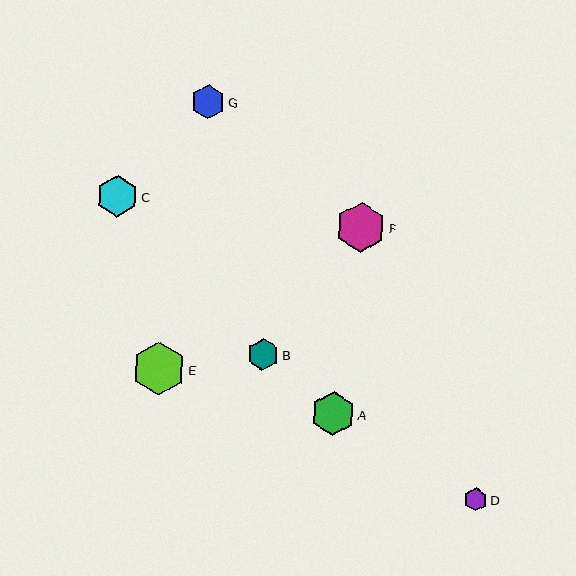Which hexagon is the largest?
Hexagon E is the largest with a size of approximately 53 pixels.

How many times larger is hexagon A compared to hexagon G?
Hexagon A is approximately 1.3 times the size of hexagon G.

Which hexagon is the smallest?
Hexagon D is the smallest with a size of approximately 23 pixels.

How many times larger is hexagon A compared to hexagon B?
Hexagon A is approximately 1.4 times the size of hexagon B.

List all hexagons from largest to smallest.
From largest to smallest: E, F, A, C, G, B, D.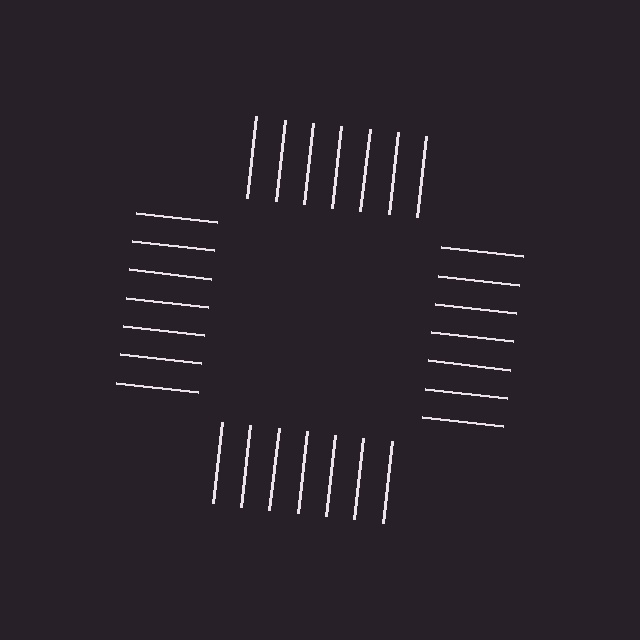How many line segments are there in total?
28 — 7 along each of the 4 edges.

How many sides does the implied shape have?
4 sides — the line-ends trace a square.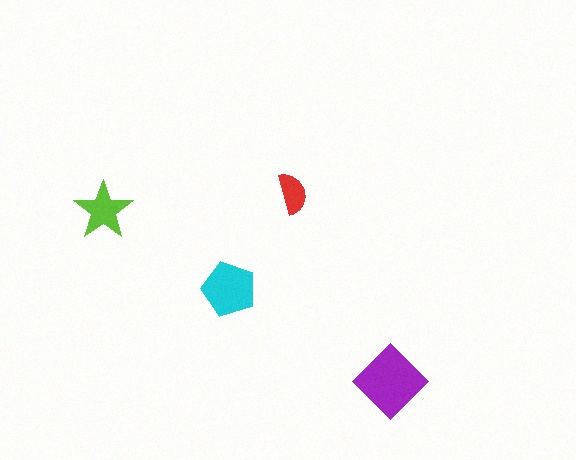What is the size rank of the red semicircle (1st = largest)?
4th.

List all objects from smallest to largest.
The red semicircle, the lime star, the cyan pentagon, the purple diamond.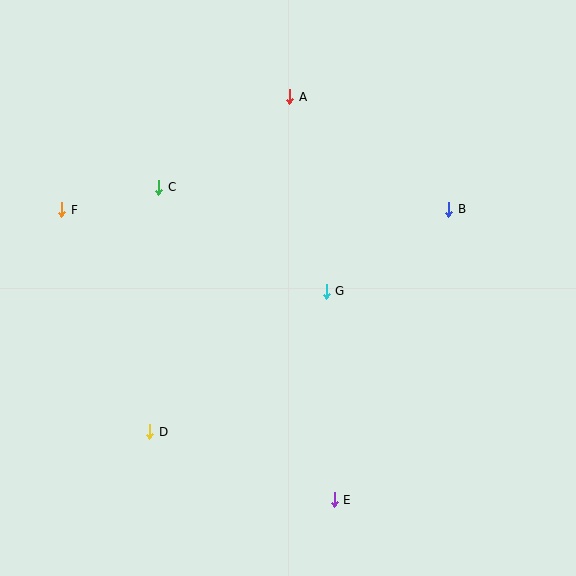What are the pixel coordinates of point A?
Point A is at (290, 97).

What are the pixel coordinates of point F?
Point F is at (62, 210).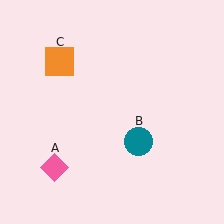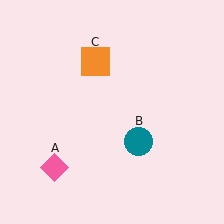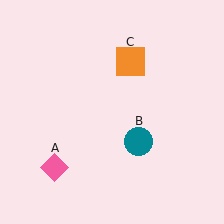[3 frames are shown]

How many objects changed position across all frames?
1 object changed position: orange square (object C).